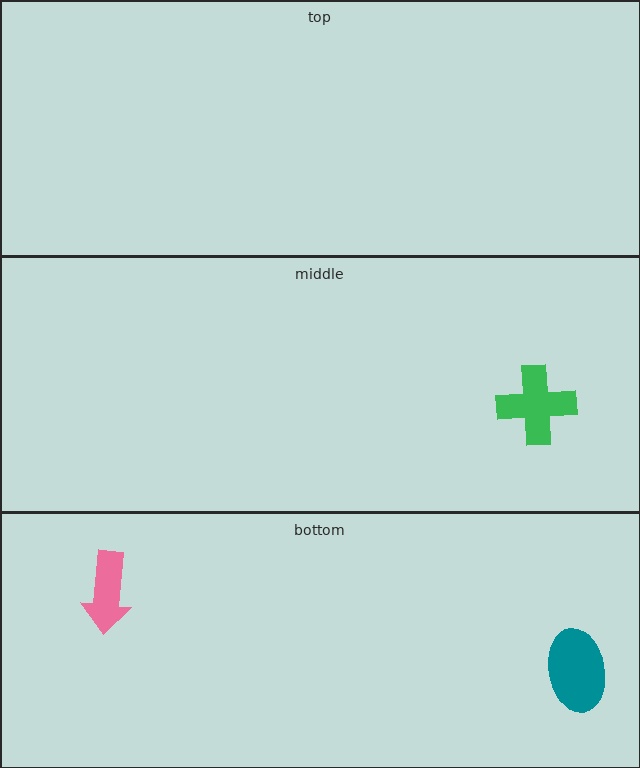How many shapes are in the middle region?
1.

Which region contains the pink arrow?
The bottom region.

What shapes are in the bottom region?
The pink arrow, the teal ellipse.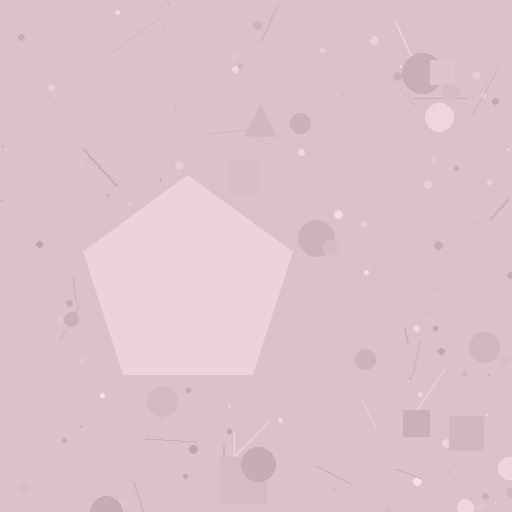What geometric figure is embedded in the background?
A pentagon is embedded in the background.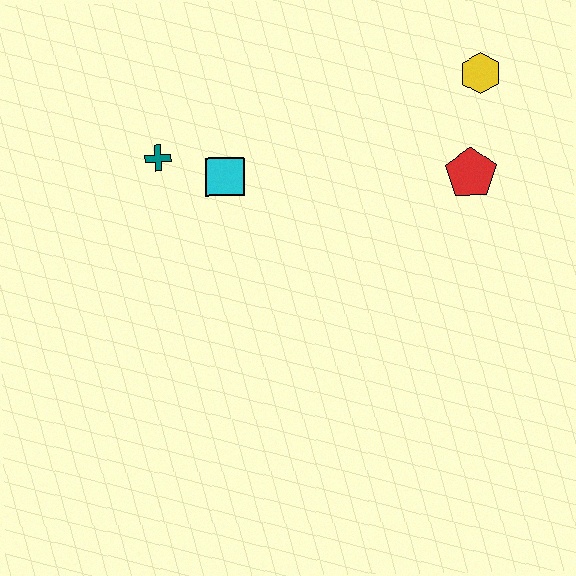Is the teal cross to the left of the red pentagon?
Yes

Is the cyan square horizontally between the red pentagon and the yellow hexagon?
No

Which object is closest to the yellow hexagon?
The red pentagon is closest to the yellow hexagon.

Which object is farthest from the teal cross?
The yellow hexagon is farthest from the teal cross.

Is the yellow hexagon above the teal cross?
Yes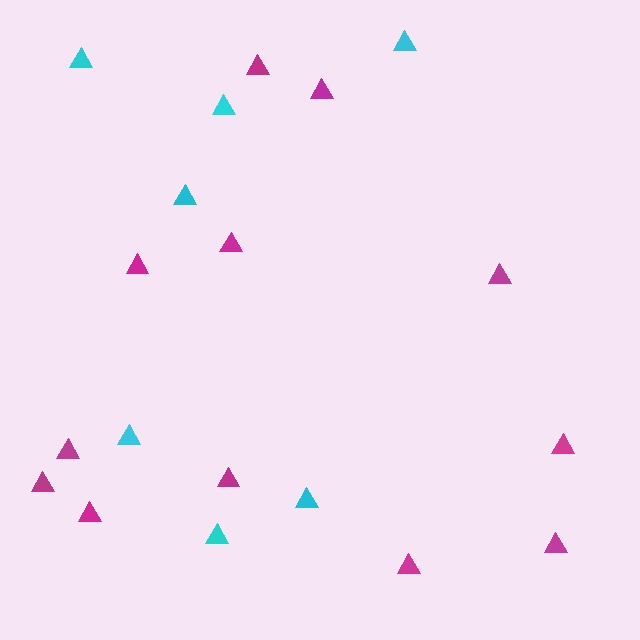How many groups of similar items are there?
There are 2 groups: one group of cyan triangles (7) and one group of magenta triangles (12).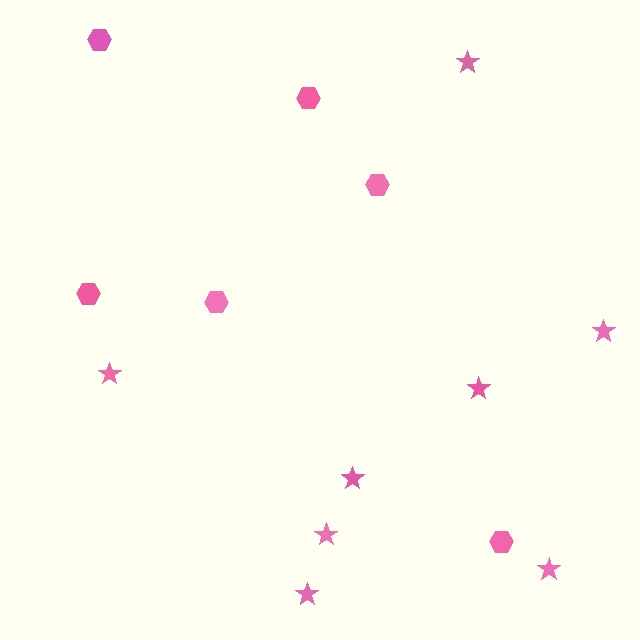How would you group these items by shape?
There are 2 groups: one group of stars (8) and one group of hexagons (6).